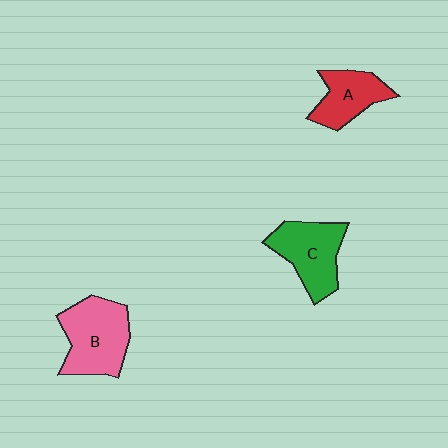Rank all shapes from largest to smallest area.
From largest to smallest: B (pink), C (green), A (red).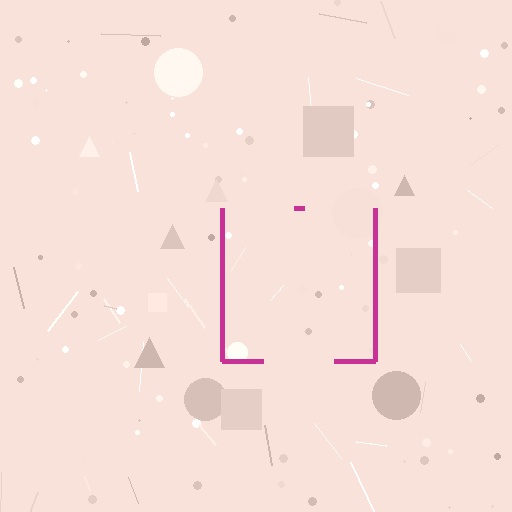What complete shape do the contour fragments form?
The contour fragments form a square.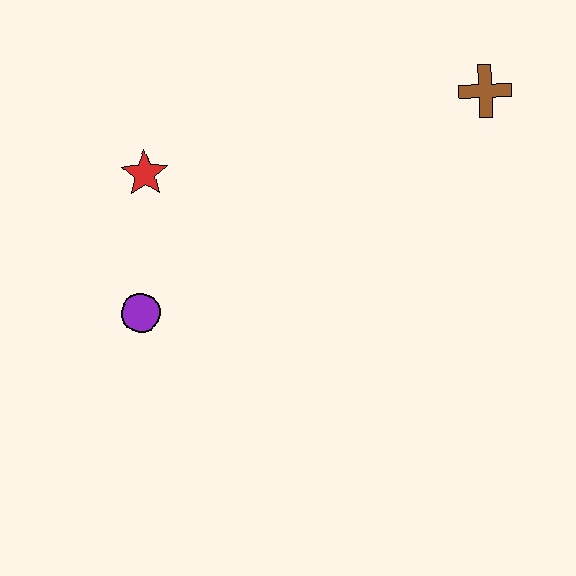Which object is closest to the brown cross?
The red star is closest to the brown cross.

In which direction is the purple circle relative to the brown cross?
The purple circle is to the left of the brown cross.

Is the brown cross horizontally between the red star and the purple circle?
No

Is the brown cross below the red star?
No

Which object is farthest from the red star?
The brown cross is farthest from the red star.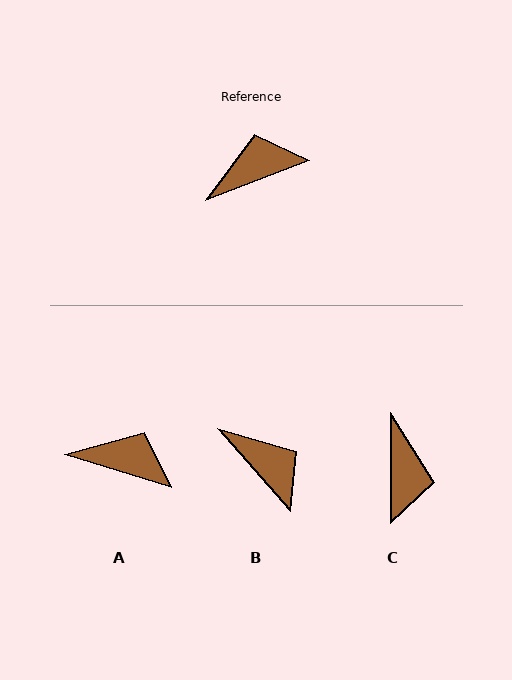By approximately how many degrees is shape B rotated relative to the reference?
Approximately 70 degrees clockwise.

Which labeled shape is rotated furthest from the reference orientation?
C, about 111 degrees away.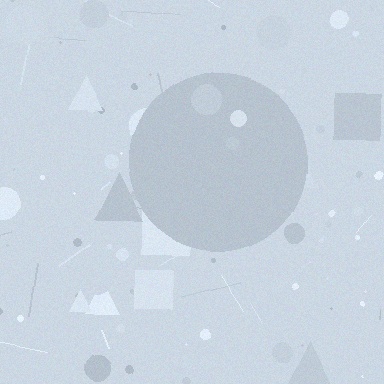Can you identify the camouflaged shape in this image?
The camouflaged shape is a circle.